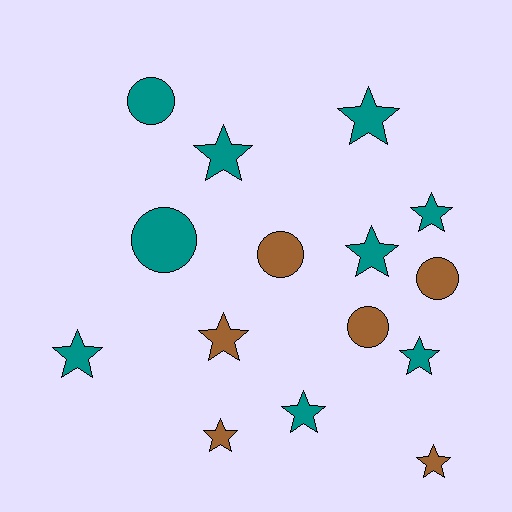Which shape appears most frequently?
Star, with 10 objects.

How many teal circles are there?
There are 2 teal circles.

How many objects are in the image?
There are 15 objects.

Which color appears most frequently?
Teal, with 9 objects.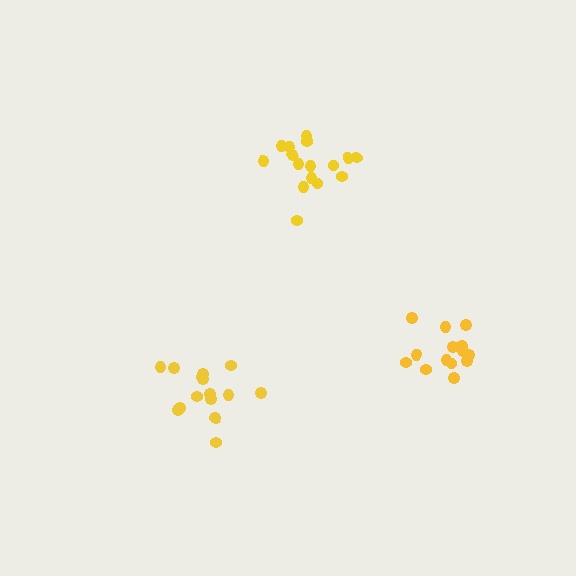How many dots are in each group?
Group 1: 16 dots, Group 2: 15 dots, Group 3: 14 dots (45 total).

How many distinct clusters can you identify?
There are 3 distinct clusters.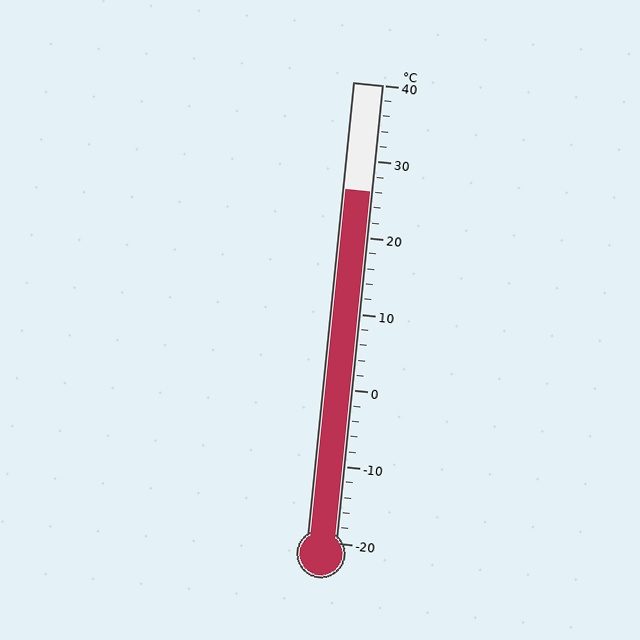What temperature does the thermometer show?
The thermometer shows approximately 26°C.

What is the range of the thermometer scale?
The thermometer scale ranges from -20°C to 40°C.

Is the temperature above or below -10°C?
The temperature is above -10°C.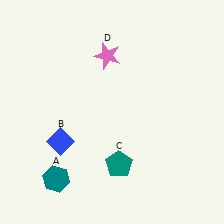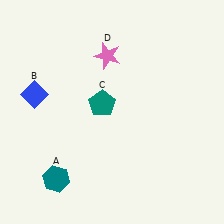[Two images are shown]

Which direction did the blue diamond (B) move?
The blue diamond (B) moved up.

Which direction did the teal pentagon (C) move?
The teal pentagon (C) moved up.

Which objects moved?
The objects that moved are: the blue diamond (B), the teal pentagon (C).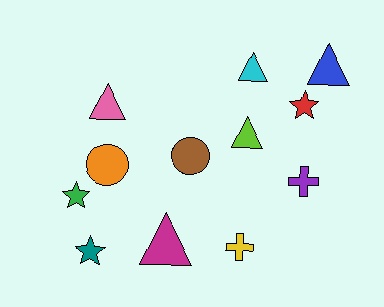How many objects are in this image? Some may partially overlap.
There are 12 objects.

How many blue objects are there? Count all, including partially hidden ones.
There is 1 blue object.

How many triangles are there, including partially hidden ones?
There are 5 triangles.